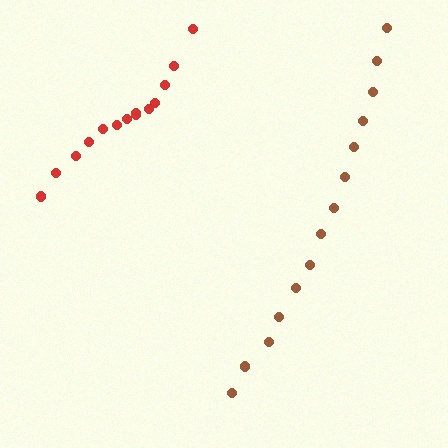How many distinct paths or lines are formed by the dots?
There are 2 distinct paths.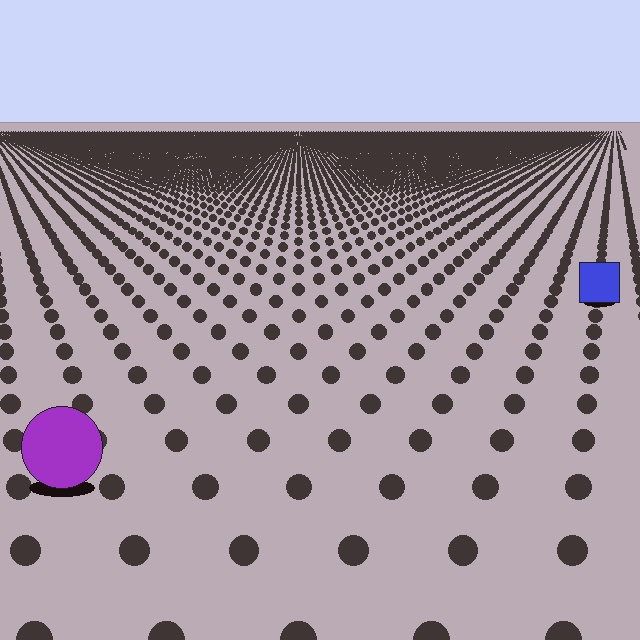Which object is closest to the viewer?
The purple circle is closest. The texture marks near it are larger and more spread out.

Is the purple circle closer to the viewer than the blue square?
Yes. The purple circle is closer — you can tell from the texture gradient: the ground texture is coarser near it.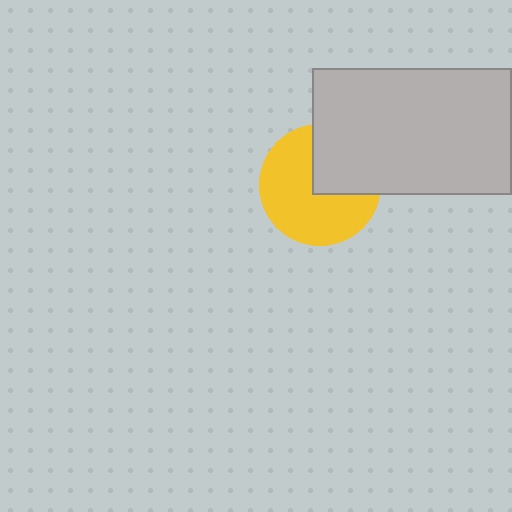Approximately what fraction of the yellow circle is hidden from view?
Roughly 36% of the yellow circle is hidden behind the light gray rectangle.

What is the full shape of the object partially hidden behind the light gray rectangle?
The partially hidden object is a yellow circle.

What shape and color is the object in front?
The object in front is a light gray rectangle.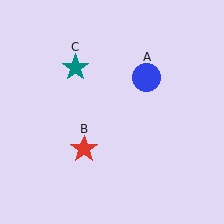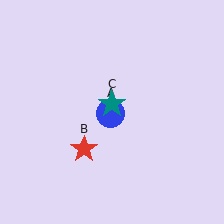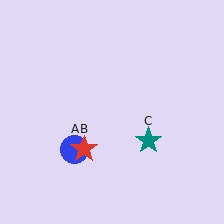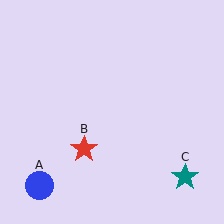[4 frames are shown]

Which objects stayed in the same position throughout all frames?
Red star (object B) remained stationary.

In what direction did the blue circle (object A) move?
The blue circle (object A) moved down and to the left.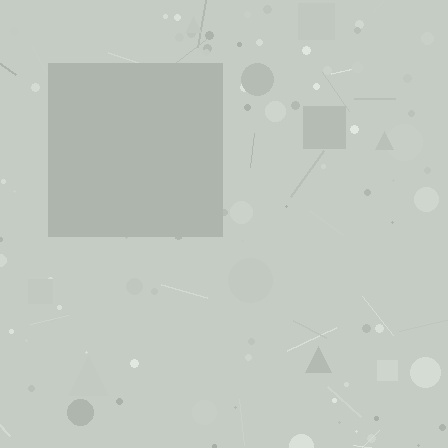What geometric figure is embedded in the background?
A square is embedded in the background.